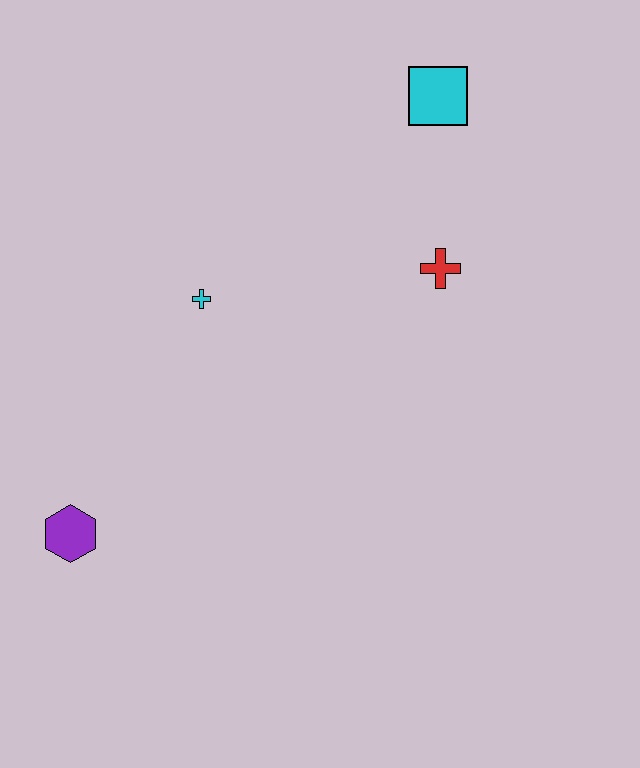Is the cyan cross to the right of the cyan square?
No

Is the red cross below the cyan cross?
No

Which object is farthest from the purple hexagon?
The cyan square is farthest from the purple hexagon.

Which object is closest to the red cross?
The cyan square is closest to the red cross.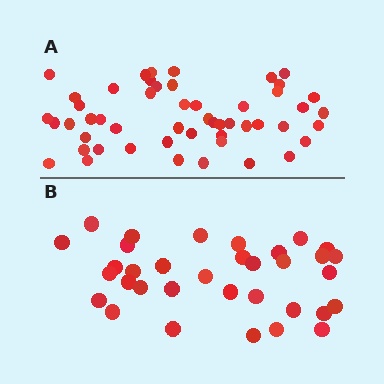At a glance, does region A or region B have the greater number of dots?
Region A (the top region) has more dots.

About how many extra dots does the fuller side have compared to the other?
Region A has approximately 15 more dots than region B.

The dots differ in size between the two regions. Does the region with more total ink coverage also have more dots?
No. Region B has more total ink coverage because its dots are larger, but region A actually contains more individual dots. Total area can be misleading — the number of items is what matters here.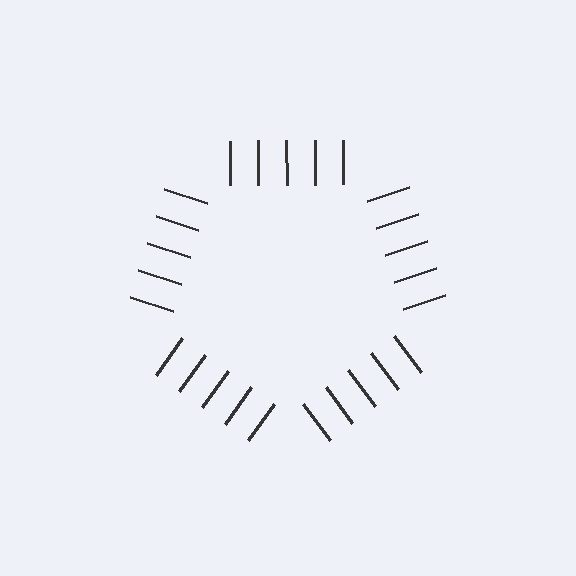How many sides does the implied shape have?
5 sides — the line-ends trace a pentagon.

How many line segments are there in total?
25 — 5 along each of the 5 edges.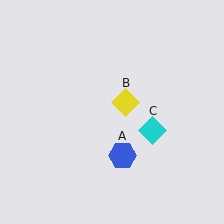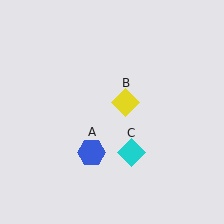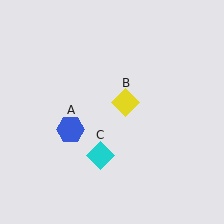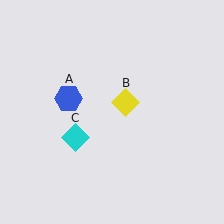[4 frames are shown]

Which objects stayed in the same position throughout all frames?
Yellow diamond (object B) remained stationary.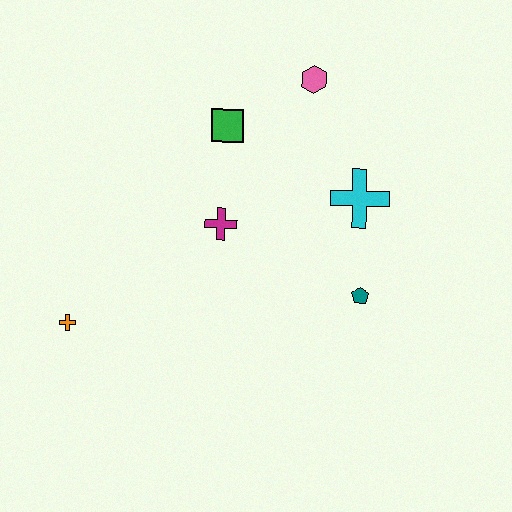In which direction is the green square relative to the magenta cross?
The green square is above the magenta cross.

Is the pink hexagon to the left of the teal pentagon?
Yes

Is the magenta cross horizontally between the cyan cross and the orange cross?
Yes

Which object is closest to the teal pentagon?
The cyan cross is closest to the teal pentagon.